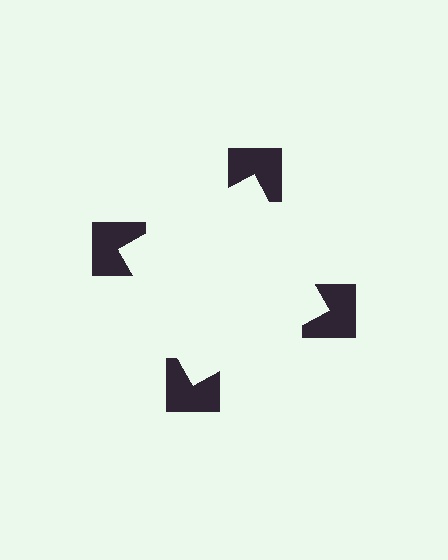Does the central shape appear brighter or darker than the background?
It typically appears slightly brighter than the background, even though no actual brightness change is drawn.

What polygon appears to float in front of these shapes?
An illusory square — its edges are inferred from the aligned wedge cuts in the notched squares, not physically drawn.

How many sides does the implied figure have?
4 sides.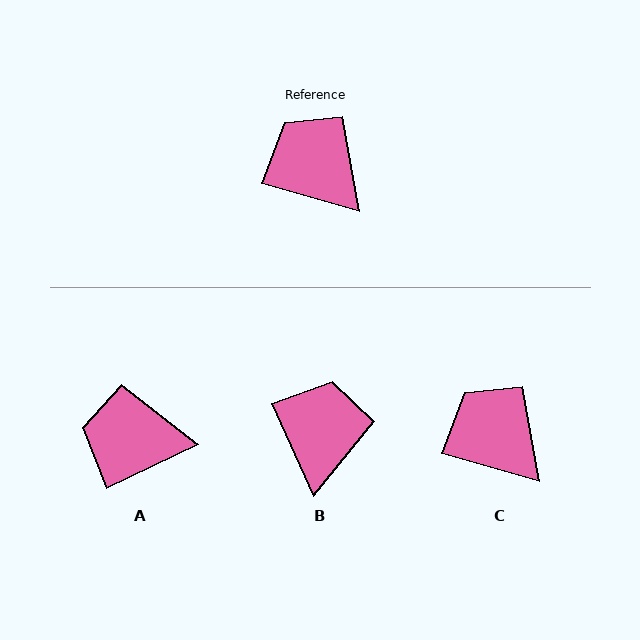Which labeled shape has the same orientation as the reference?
C.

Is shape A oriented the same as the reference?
No, it is off by about 42 degrees.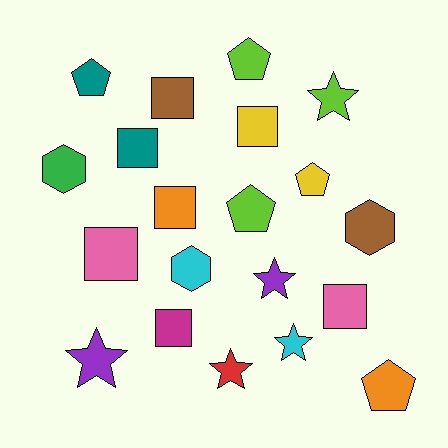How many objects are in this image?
There are 20 objects.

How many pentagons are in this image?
There are 5 pentagons.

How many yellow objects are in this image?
There are 2 yellow objects.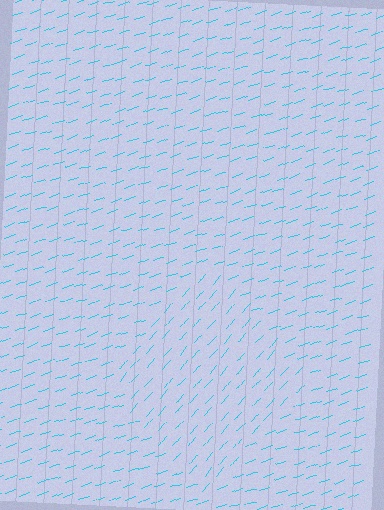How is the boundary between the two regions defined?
The boundary is defined purely by a change in line orientation (approximately 31 degrees difference). All lines are the same color and thickness.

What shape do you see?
I see a diamond.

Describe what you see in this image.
The image is filled with small cyan line segments. A diamond region in the image has lines oriented differently from the surrounding lines, creating a visible texture boundary.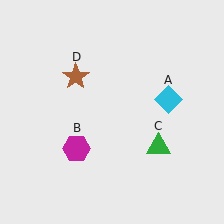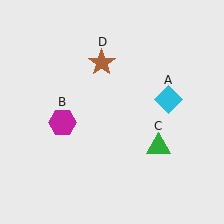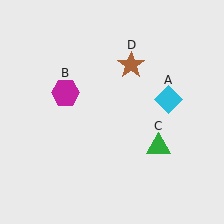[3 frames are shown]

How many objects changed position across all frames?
2 objects changed position: magenta hexagon (object B), brown star (object D).